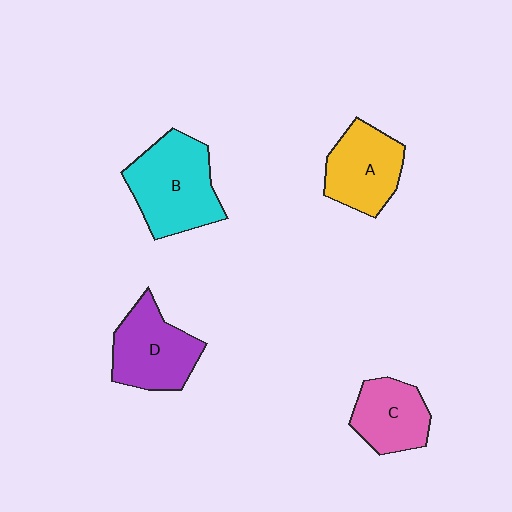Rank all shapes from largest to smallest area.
From largest to smallest: B (cyan), D (purple), A (yellow), C (pink).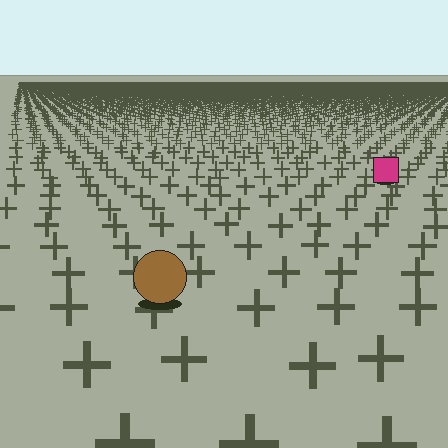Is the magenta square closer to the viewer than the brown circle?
No. The brown circle is closer — you can tell from the texture gradient: the ground texture is coarser near it.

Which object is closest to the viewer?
The brown circle is closest. The texture marks near it are larger and more spread out.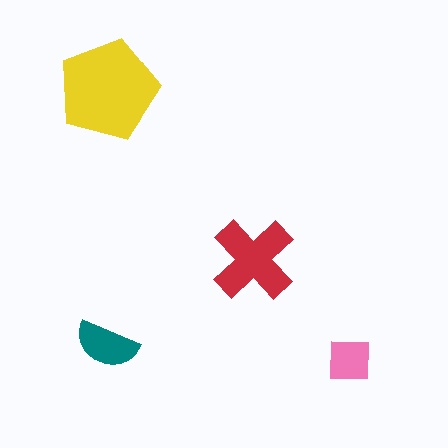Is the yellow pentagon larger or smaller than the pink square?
Larger.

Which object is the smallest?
The pink square.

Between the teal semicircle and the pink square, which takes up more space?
The teal semicircle.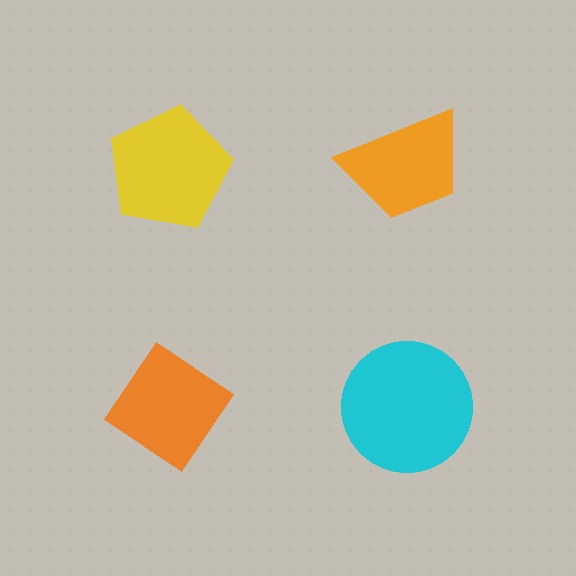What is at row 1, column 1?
A yellow pentagon.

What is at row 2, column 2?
A cyan circle.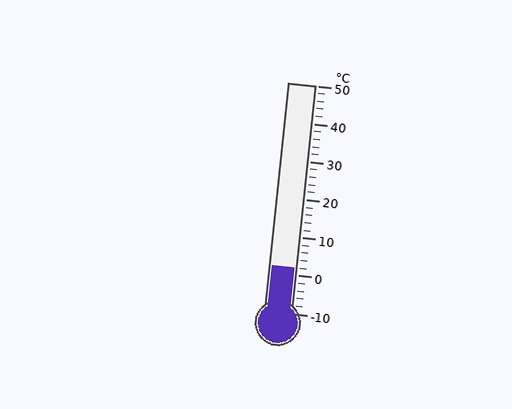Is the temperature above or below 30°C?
The temperature is below 30°C.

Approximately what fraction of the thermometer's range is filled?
The thermometer is filled to approximately 20% of its range.